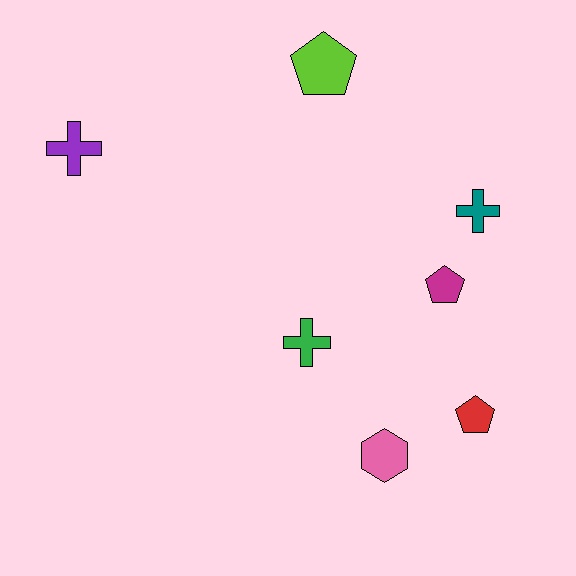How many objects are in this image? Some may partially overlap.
There are 7 objects.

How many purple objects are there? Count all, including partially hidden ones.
There is 1 purple object.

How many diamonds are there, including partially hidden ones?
There are no diamonds.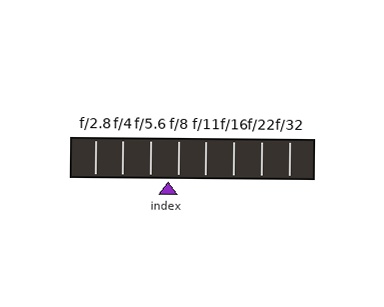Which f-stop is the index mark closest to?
The index mark is closest to f/8.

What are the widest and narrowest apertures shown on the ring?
The widest aperture shown is f/2.8 and the narrowest is f/32.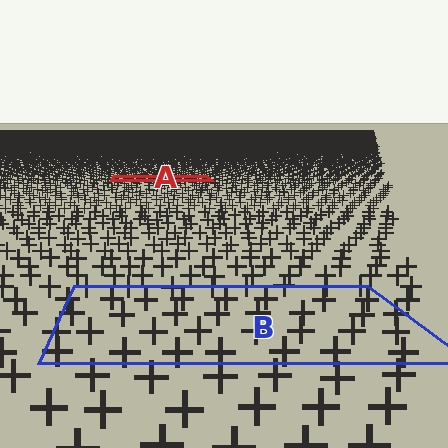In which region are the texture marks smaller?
The texture marks are smaller in region A, because it is farther away.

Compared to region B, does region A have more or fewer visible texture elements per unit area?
Region A has more texture elements per unit area — they are packed more densely because it is farther away.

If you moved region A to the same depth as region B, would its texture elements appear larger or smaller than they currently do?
They would appear larger. At a closer depth, the same texture elements are projected at a bigger on-screen size.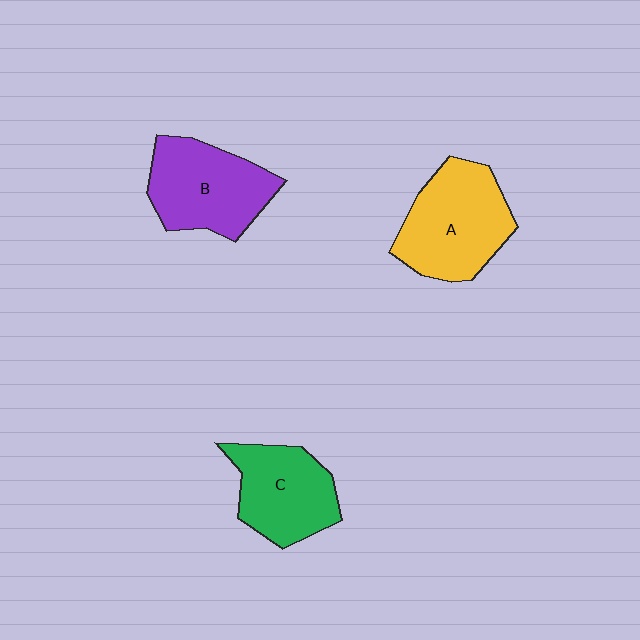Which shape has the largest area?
Shape A (yellow).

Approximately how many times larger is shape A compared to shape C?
Approximately 1.2 times.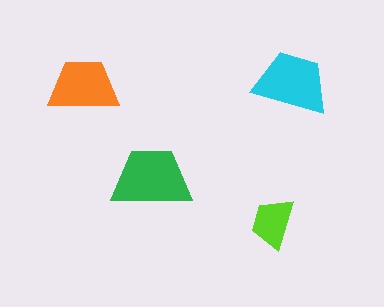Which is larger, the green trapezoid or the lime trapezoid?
The green one.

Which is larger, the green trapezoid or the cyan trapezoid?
The green one.